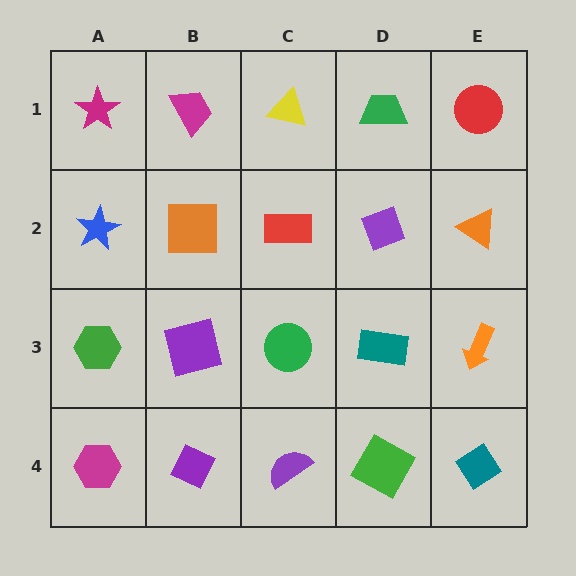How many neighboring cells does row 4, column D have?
3.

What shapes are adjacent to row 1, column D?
A purple diamond (row 2, column D), a yellow triangle (row 1, column C), a red circle (row 1, column E).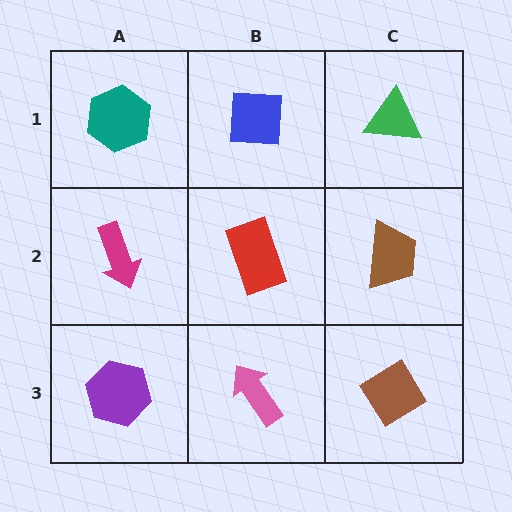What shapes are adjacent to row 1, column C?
A brown trapezoid (row 2, column C), a blue square (row 1, column B).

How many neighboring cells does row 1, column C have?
2.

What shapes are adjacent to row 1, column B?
A red rectangle (row 2, column B), a teal hexagon (row 1, column A), a green triangle (row 1, column C).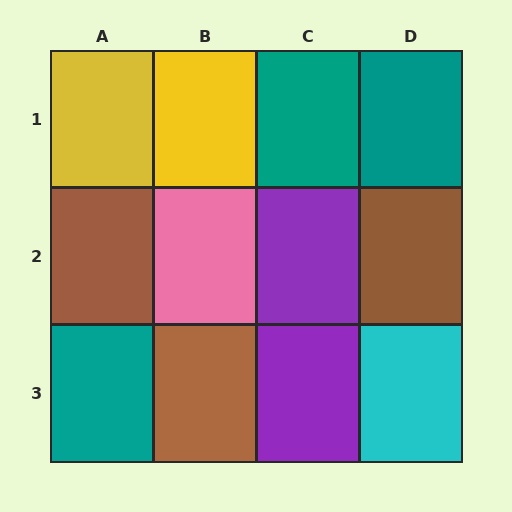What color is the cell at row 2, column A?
Brown.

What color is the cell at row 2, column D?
Brown.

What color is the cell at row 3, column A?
Teal.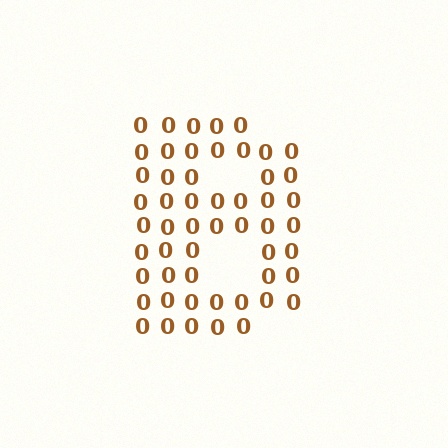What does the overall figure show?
The overall figure shows the letter B.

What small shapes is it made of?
It is made of small digit 0's.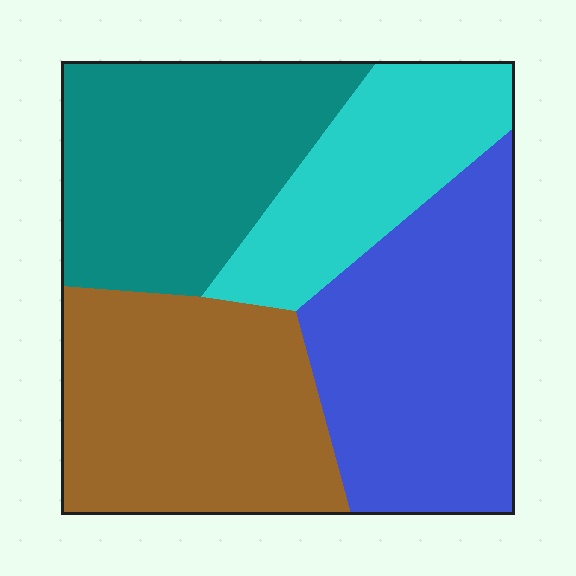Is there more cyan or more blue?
Blue.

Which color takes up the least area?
Cyan, at roughly 20%.